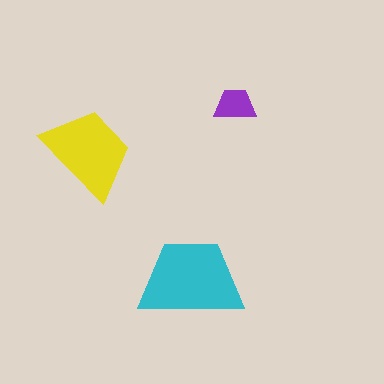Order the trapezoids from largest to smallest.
the cyan one, the yellow one, the purple one.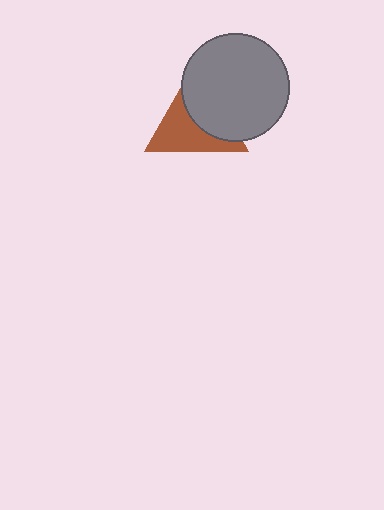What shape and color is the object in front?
The object in front is a gray circle.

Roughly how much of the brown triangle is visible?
About half of it is visible (roughly 51%).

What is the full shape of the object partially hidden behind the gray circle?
The partially hidden object is a brown triangle.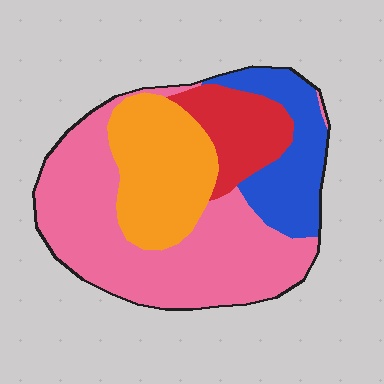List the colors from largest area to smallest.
From largest to smallest: pink, orange, blue, red.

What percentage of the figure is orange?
Orange takes up about one quarter (1/4) of the figure.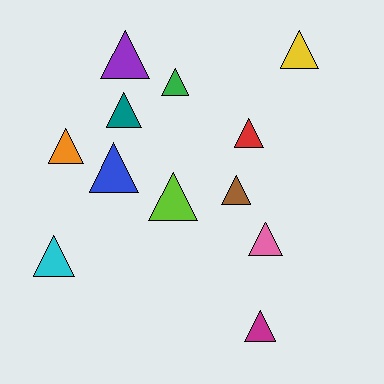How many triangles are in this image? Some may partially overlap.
There are 12 triangles.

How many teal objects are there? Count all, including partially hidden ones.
There is 1 teal object.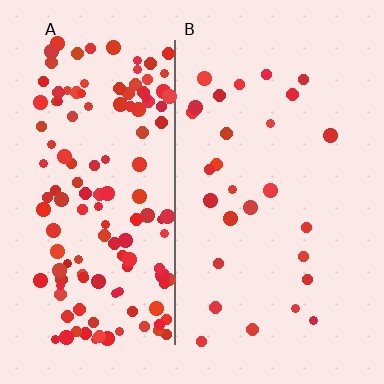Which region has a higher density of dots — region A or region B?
A (the left).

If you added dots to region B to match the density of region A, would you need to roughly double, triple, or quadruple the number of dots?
Approximately quadruple.